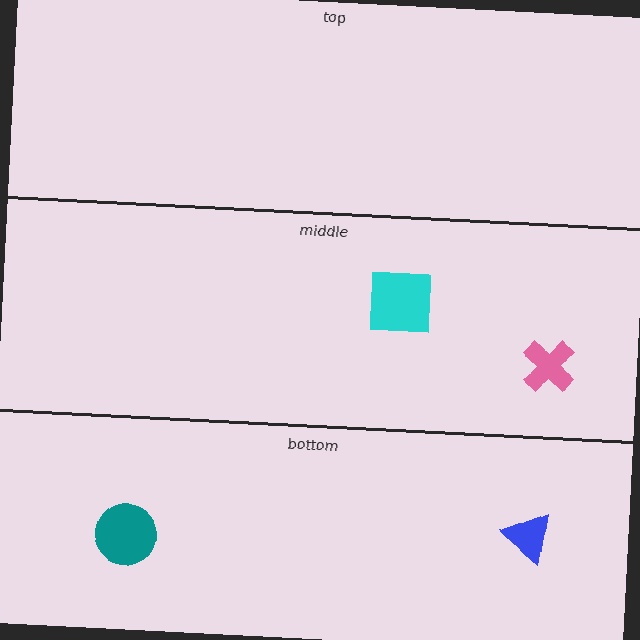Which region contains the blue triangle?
The bottom region.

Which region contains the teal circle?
The bottom region.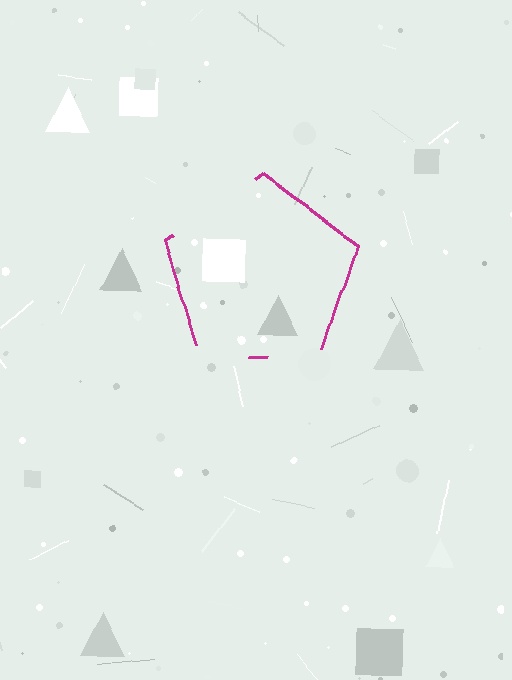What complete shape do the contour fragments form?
The contour fragments form a pentagon.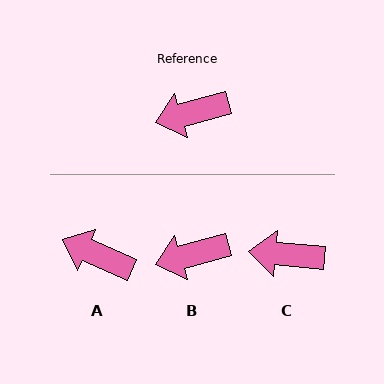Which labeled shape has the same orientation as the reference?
B.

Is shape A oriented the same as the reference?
No, it is off by about 39 degrees.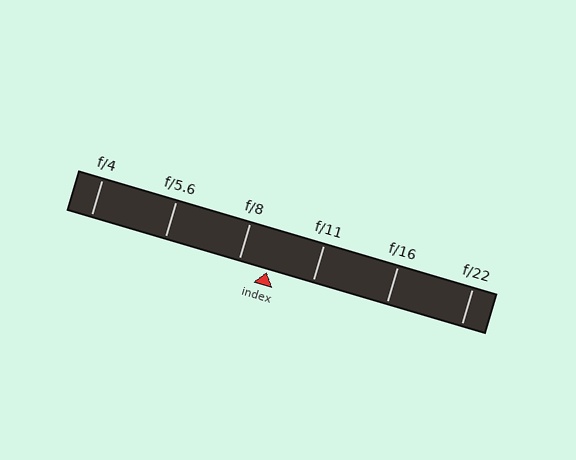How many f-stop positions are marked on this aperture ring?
There are 6 f-stop positions marked.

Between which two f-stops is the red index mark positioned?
The index mark is between f/8 and f/11.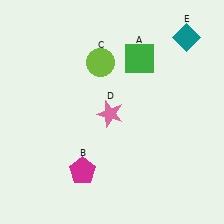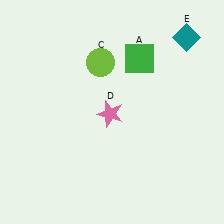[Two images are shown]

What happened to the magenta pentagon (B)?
The magenta pentagon (B) was removed in Image 2. It was in the bottom-left area of Image 1.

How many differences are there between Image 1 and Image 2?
There is 1 difference between the two images.